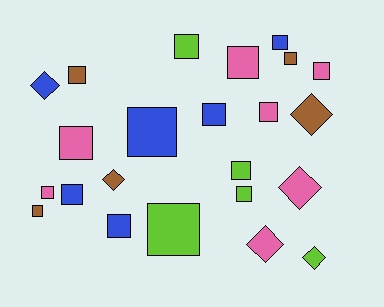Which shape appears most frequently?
Square, with 17 objects.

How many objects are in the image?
There are 23 objects.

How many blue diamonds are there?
There is 1 blue diamond.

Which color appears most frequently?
Pink, with 7 objects.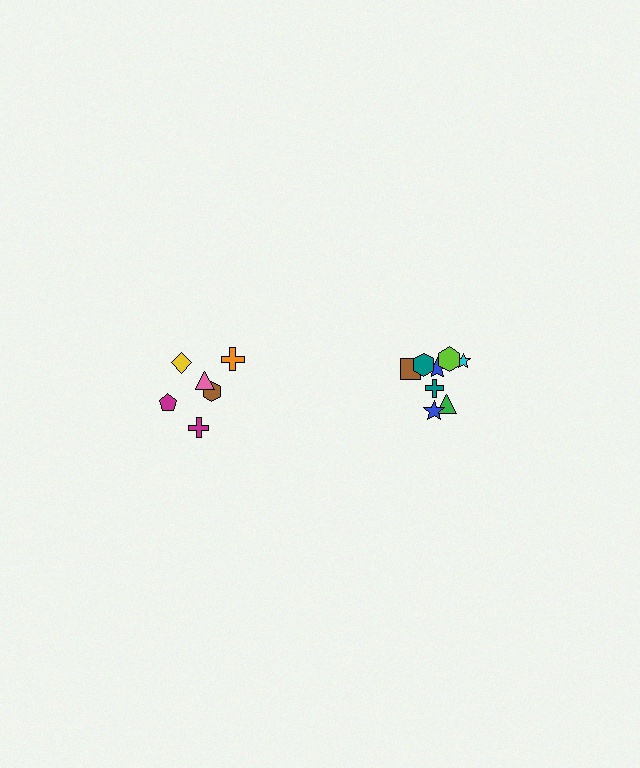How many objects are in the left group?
There are 6 objects.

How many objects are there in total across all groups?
There are 14 objects.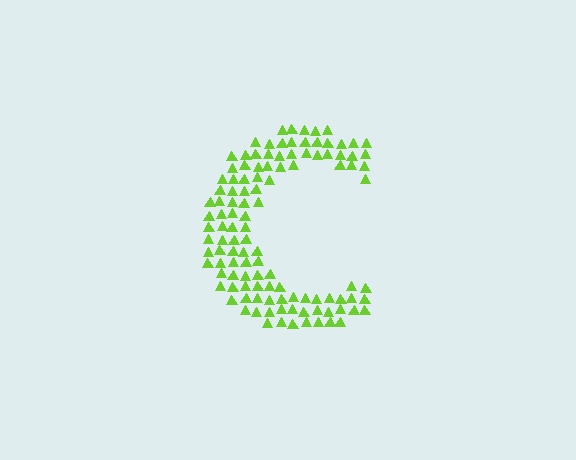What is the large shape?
The large shape is the letter C.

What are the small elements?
The small elements are triangles.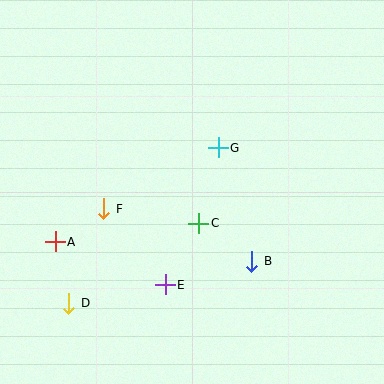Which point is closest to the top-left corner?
Point F is closest to the top-left corner.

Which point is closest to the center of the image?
Point C at (199, 223) is closest to the center.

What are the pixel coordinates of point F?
Point F is at (104, 209).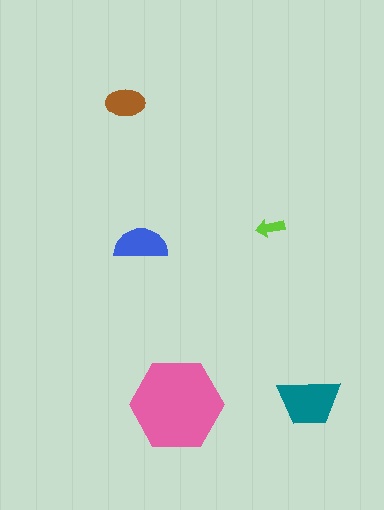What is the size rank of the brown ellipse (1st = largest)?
4th.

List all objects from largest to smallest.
The pink hexagon, the teal trapezoid, the blue semicircle, the brown ellipse, the lime arrow.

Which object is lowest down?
The pink hexagon is bottommost.